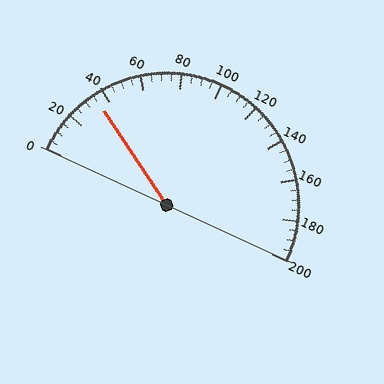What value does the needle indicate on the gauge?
The needle indicates approximately 35.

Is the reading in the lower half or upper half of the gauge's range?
The reading is in the lower half of the range (0 to 200).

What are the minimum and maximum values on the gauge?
The gauge ranges from 0 to 200.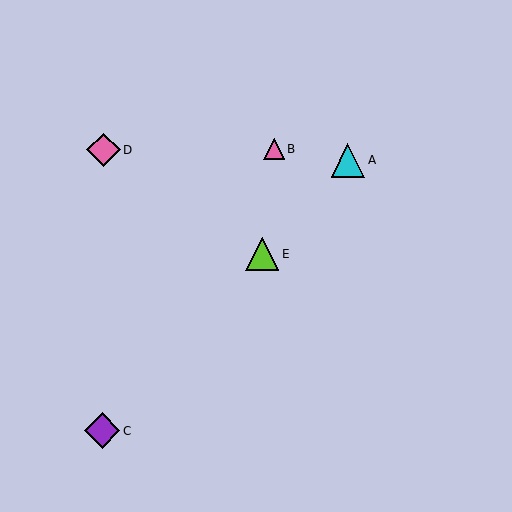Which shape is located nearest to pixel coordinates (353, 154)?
The cyan triangle (labeled A) at (348, 160) is nearest to that location.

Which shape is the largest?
The purple diamond (labeled C) is the largest.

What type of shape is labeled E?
Shape E is a lime triangle.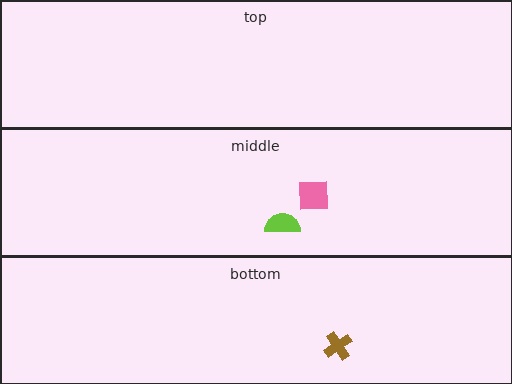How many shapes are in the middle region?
2.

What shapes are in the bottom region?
The brown cross.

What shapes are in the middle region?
The pink square, the lime semicircle.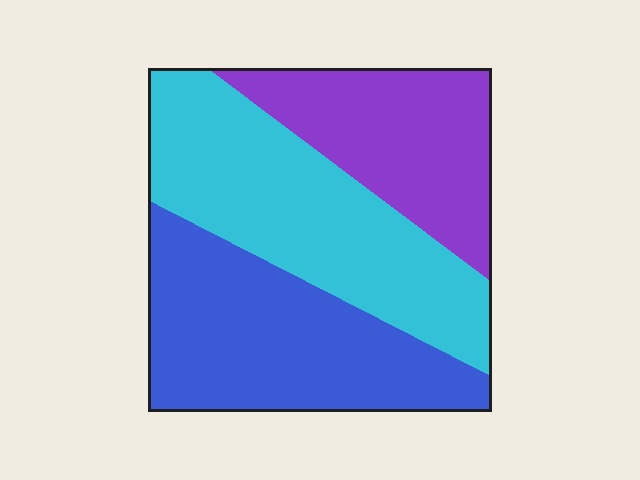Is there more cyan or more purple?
Cyan.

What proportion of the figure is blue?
Blue takes up between a quarter and a half of the figure.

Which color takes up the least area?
Purple, at roughly 25%.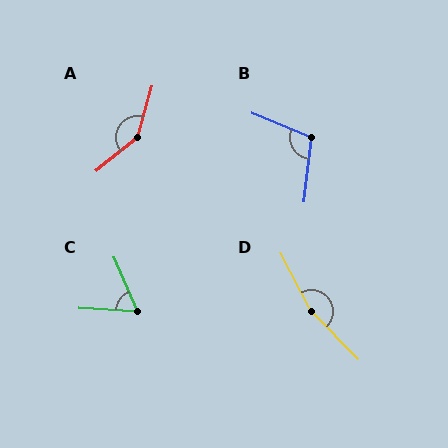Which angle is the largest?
D, at approximately 163 degrees.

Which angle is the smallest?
C, at approximately 63 degrees.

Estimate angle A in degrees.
Approximately 145 degrees.